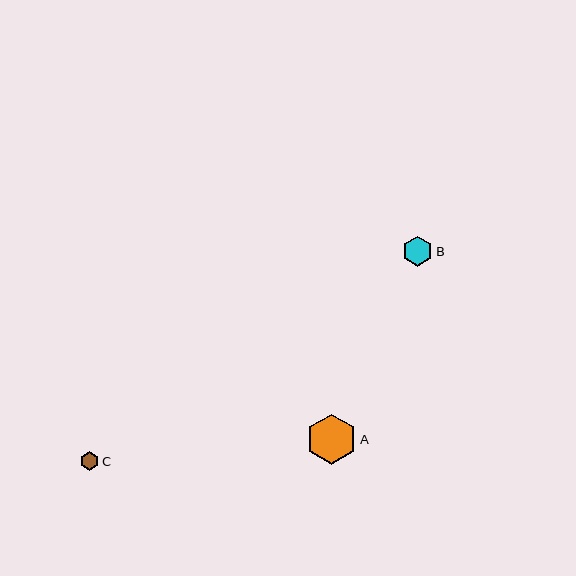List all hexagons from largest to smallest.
From largest to smallest: A, B, C.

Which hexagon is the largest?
Hexagon A is the largest with a size of approximately 50 pixels.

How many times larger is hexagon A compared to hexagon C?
Hexagon A is approximately 2.6 times the size of hexagon C.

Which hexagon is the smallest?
Hexagon C is the smallest with a size of approximately 19 pixels.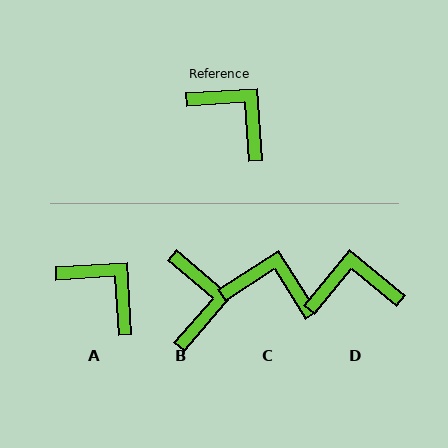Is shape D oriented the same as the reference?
No, it is off by about 47 degrees.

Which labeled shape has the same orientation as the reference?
A.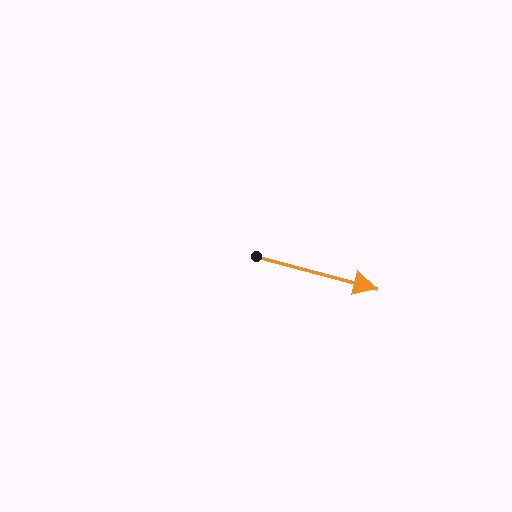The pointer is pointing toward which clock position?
Roughly 3 o'clock.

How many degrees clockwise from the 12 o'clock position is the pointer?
Approximately 105 degrees.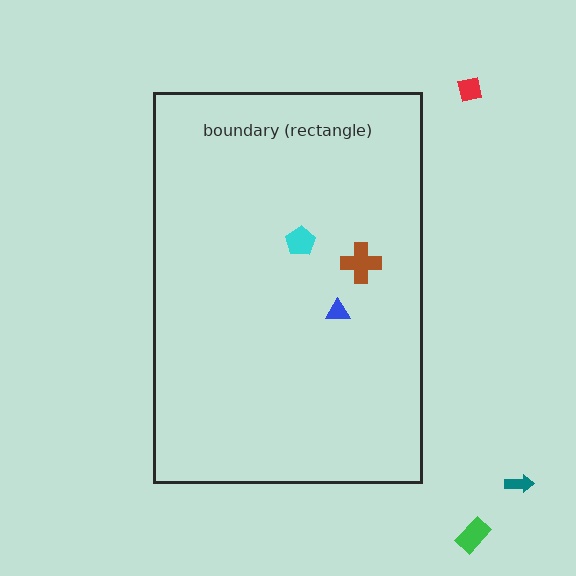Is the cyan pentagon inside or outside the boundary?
Inside.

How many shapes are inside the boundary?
3 inside, 3 outside.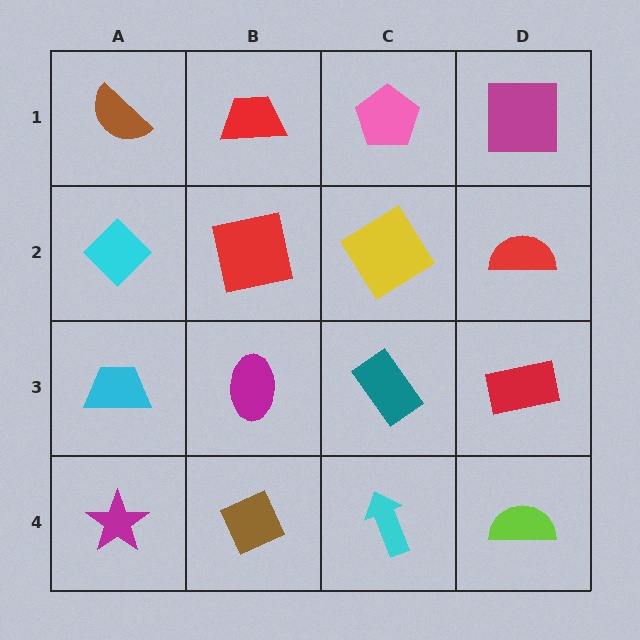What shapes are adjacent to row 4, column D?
A red rectangle (row 3, column D), a cyan arrow (row 4, column C).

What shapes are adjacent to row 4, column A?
A cyan trapezoid (row 3, column A), a brown diamond (row 4, column B).